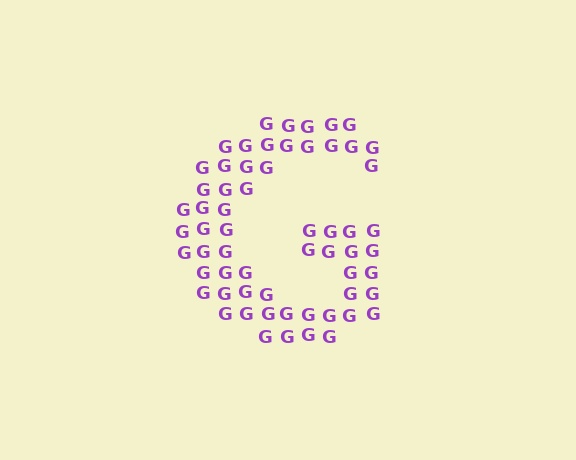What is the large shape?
The large shape is the letter G.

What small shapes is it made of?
It is made of small letter G's.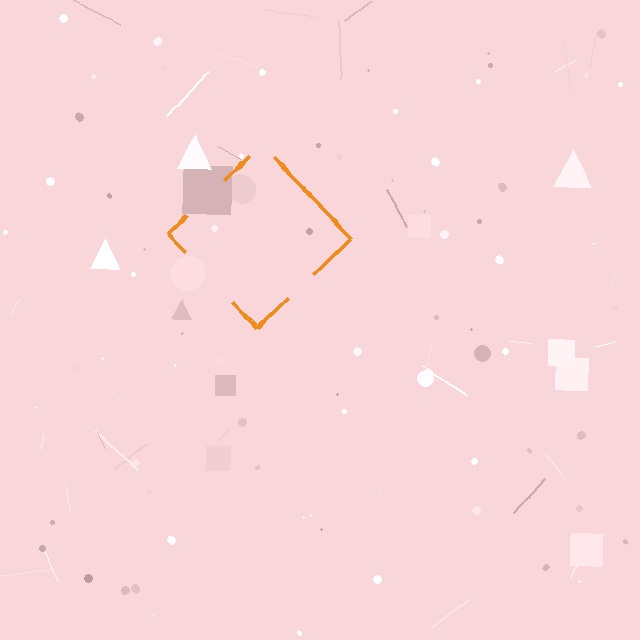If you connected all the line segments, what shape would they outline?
They would outline a diamond.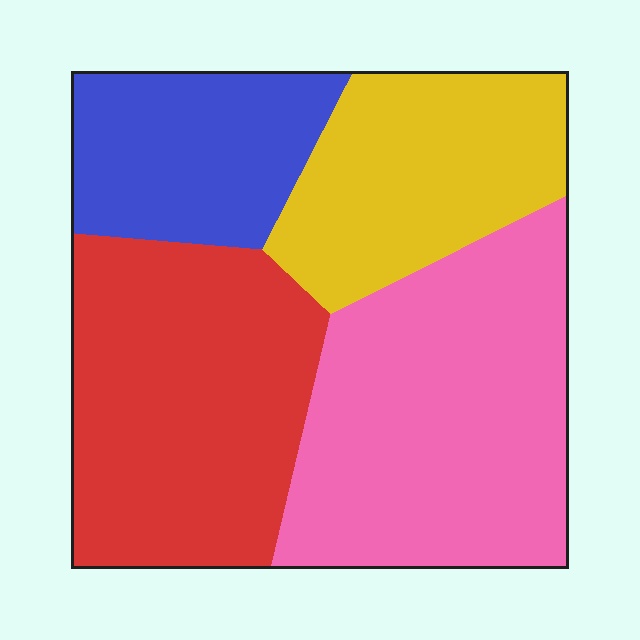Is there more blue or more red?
Red.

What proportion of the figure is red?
Red takes up about one third (1/3) of the figure.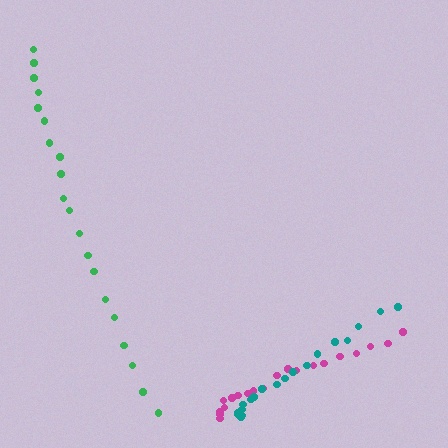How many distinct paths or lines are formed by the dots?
There are 3 distinct paths.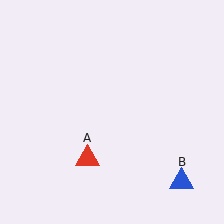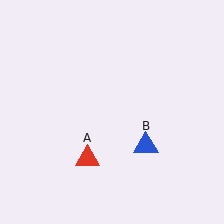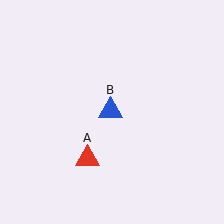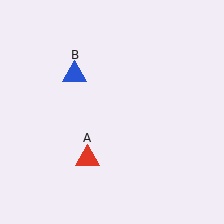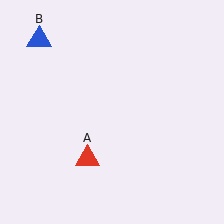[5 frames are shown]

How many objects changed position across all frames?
1 object changed position: blue triangle (object B).